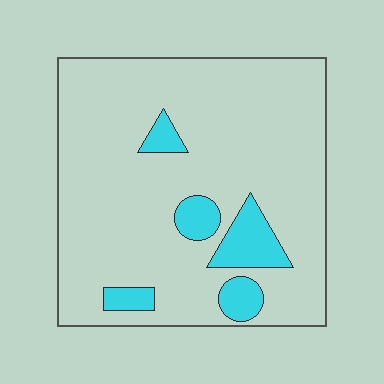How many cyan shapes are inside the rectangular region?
5.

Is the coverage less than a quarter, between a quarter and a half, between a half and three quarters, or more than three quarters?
Less than a quarter.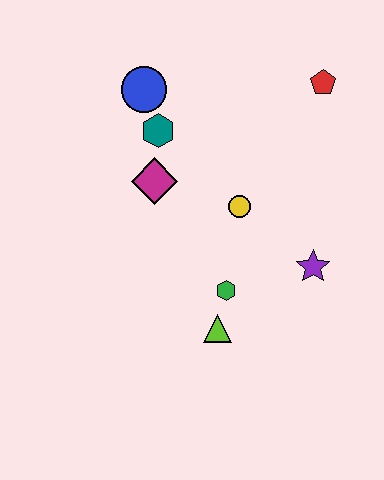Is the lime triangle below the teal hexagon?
Yes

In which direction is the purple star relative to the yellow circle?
The purple star is to the right of the yellow circle.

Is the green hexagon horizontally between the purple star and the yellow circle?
No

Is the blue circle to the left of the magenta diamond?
Yes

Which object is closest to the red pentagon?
The yellow circle is closest to the red pentagon.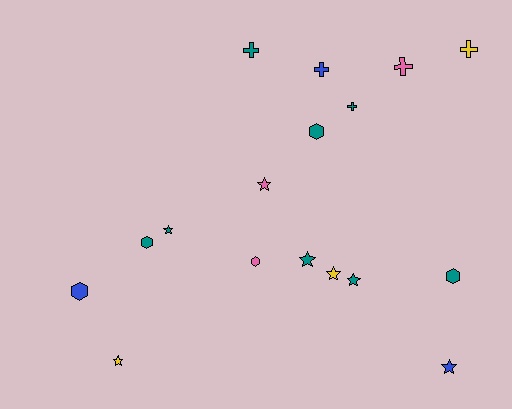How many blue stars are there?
There is 1 blue star.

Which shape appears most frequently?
Star, with 7 objects.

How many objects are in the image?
There are 17 objects.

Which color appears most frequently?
Teal, with 8 objects.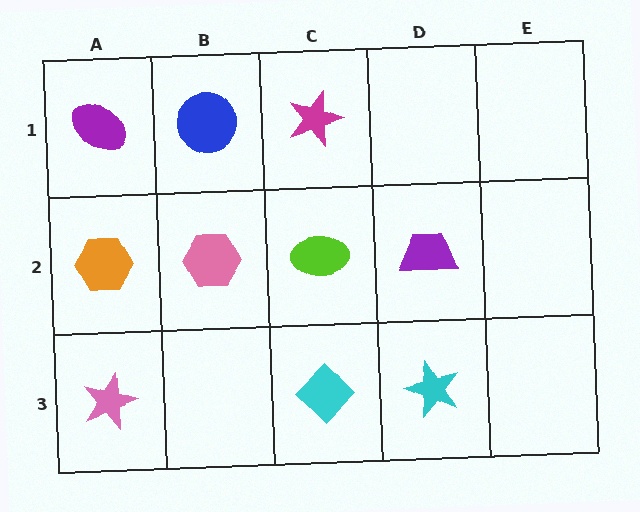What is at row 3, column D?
A cyan star.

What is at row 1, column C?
A magenta star.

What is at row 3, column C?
A cyan diamond.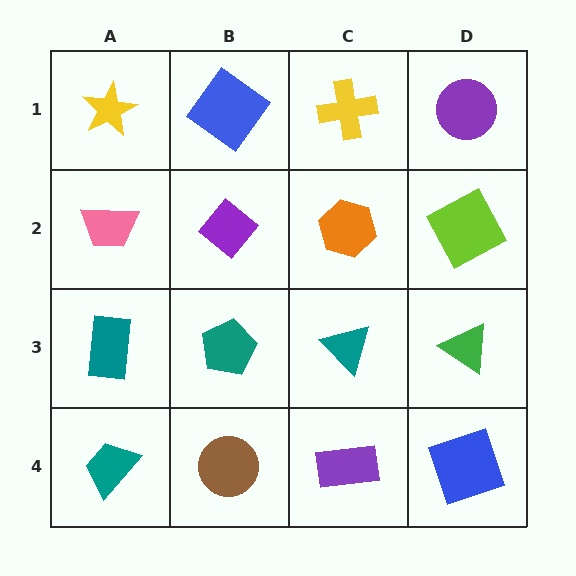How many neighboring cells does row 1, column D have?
2.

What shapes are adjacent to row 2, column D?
A purple circle (row 1, column D), a green triangle (row 3, column D), an orange hexagon (row 2, column C).